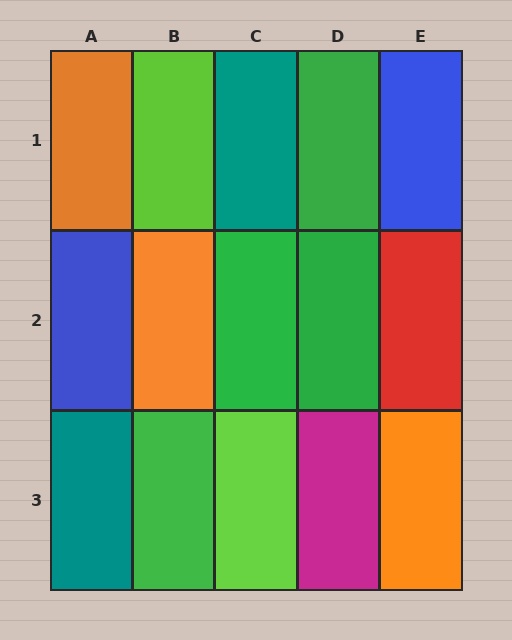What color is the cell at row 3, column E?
Orange.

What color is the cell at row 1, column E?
Blue.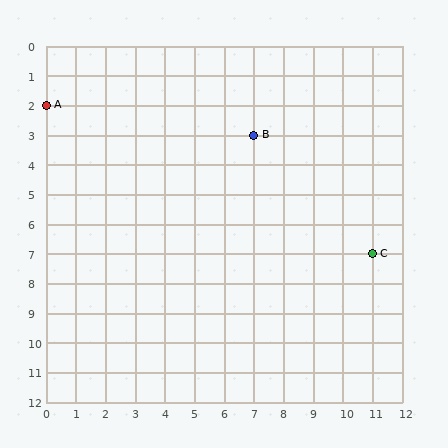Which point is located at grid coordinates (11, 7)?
Point C is at (11, 7).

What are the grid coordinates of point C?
Point C is at grid coordinates (11, 7).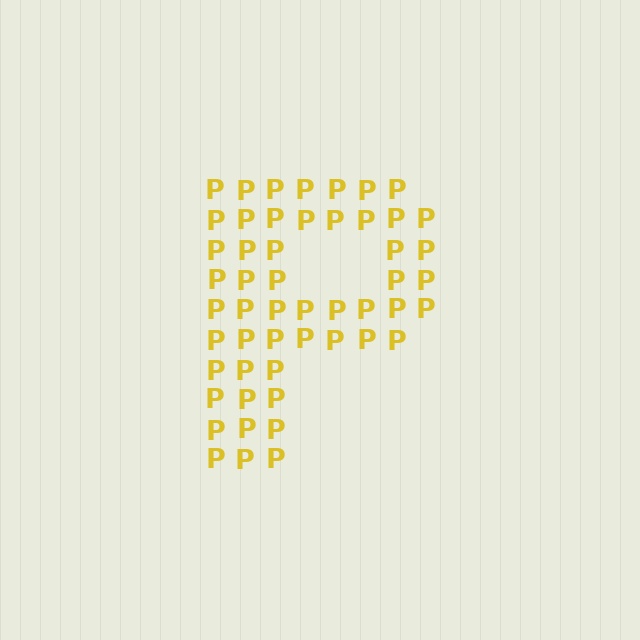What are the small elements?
The small elements are letter P's.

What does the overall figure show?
The overall figure shows the letter P.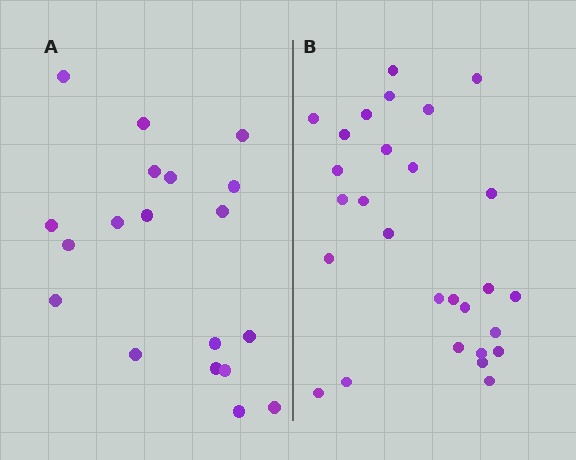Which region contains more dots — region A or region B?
Region B (the right region) has more dots.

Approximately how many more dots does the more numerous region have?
Region B has roughly 8 or so more dots than region A.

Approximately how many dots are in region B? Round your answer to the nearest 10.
About 30 dots. (The exact count is 28, which rounds to 30.)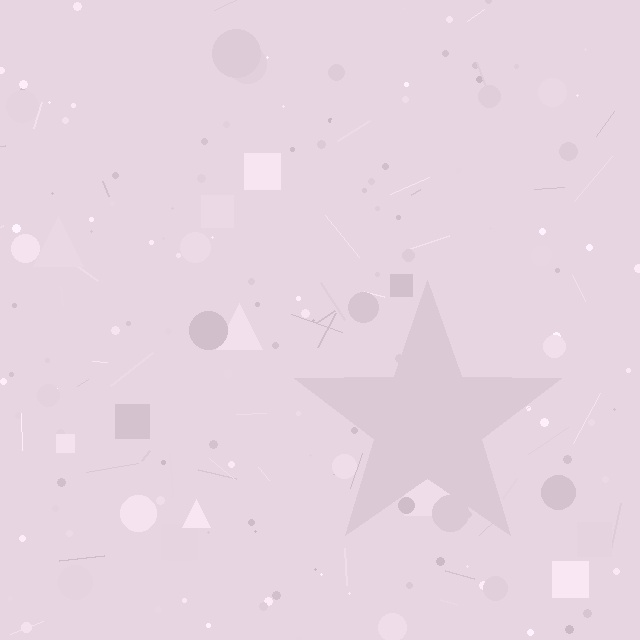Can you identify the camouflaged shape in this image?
The camouflaged shape is a star.